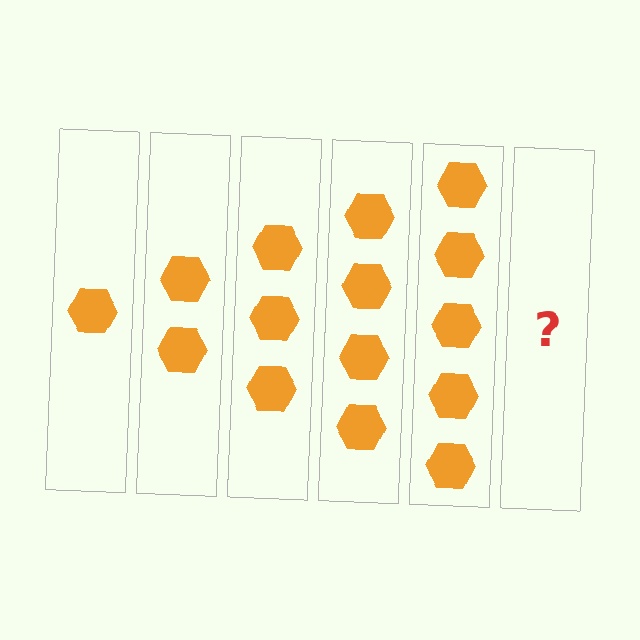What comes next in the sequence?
The next element should be 6 hexagons.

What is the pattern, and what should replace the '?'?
The pattern is that each step adds one more hexagon. The '?' should be 6 hexagons.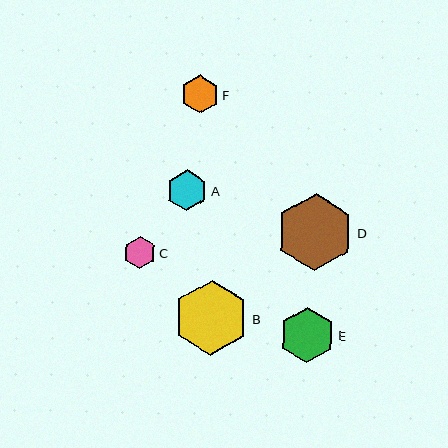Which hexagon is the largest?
Hexagon D is the largest with a size of approximately 77 pixels.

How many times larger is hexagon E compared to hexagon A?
Hexagon E is approximately 1.4 times the size of hexagon A.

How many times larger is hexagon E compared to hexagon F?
Hexagon E is approximately 1.5 times the size of hexagon F.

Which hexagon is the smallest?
Hexagon C is the smallest with a size of approximately 33 pixels.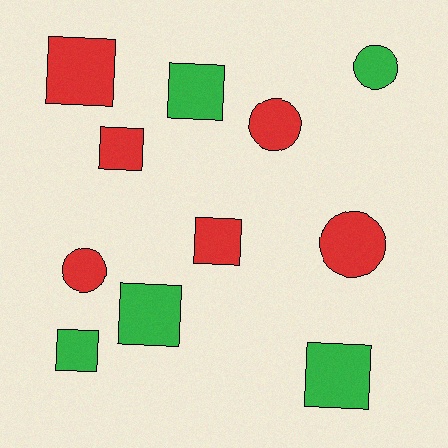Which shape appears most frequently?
Square, with 7 objects.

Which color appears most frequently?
Red, with 6 objects.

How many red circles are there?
There are 3 red circles.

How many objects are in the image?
There are 11 objects.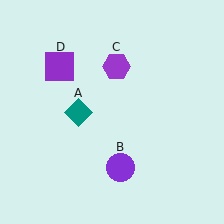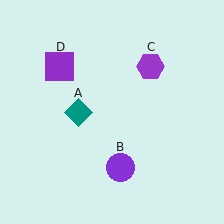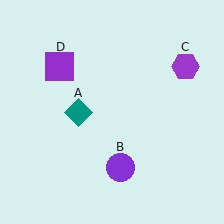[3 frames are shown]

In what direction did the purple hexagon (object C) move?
The purple hexagon (object C) moved right.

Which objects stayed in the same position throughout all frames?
Teal diamond (object A) and purple circle (object B) and purple square (object D) remained stationary.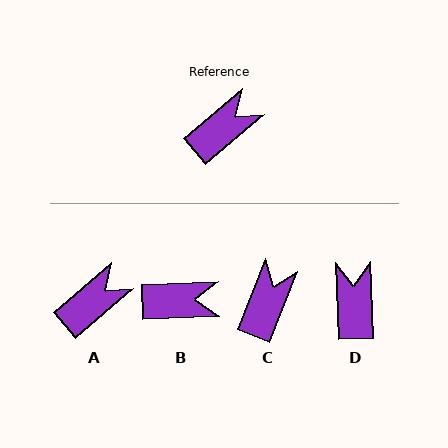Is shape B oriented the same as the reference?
No, it is off by about 38 degrees.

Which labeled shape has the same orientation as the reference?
A.